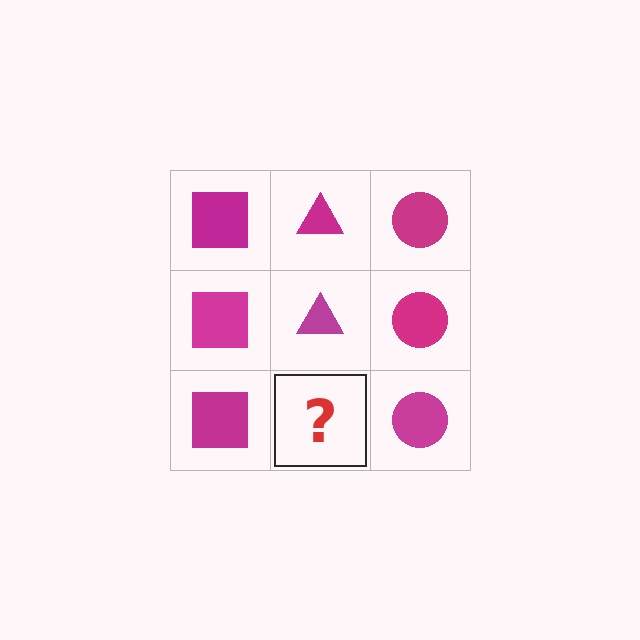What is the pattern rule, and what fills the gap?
The rule is that each column has a consistent shape. The gap should be filled with a magenta triangle.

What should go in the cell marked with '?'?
The missing cell should contain a magenta triangle.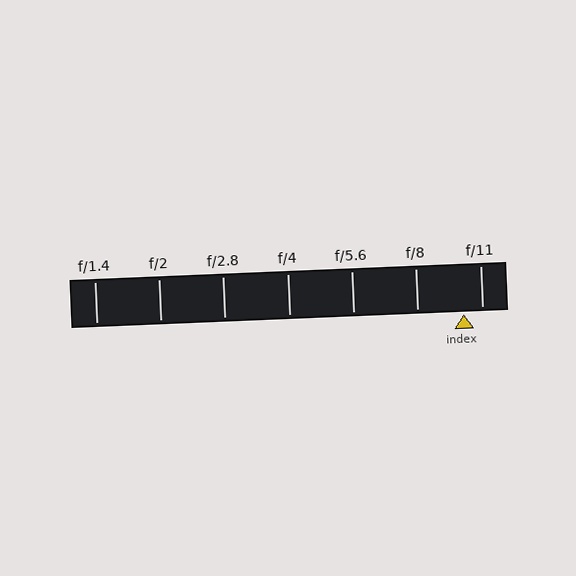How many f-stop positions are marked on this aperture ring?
There are 7 f-stop positions marked.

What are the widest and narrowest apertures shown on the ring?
The widest aperture shown is f/1.4 and the narrowest is f/11.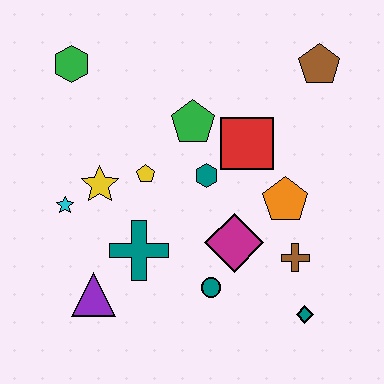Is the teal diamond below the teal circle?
Yes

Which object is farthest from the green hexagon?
The teal diamond is farthest from the green hexagon.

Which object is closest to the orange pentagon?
The brown cross is closest to the orange pentagon.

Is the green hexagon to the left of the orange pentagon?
Yes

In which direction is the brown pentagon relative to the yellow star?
The brown pentagon is to the right of the yellow star.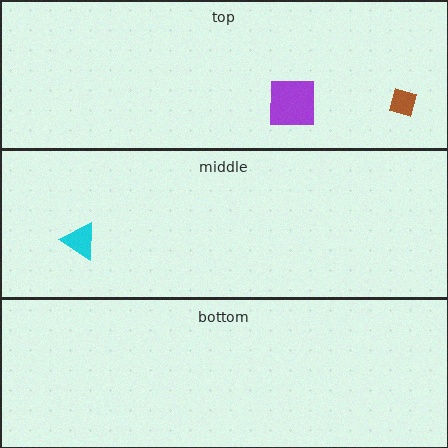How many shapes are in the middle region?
1.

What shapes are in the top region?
The purple square, the brown diamond.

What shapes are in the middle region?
The cyan triangle.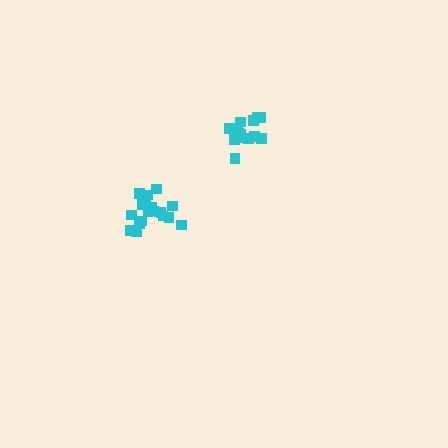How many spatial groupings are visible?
There are 2 spatial groupings.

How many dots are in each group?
Group 1: 15 dots, Group 2: 19 dots (34 total).